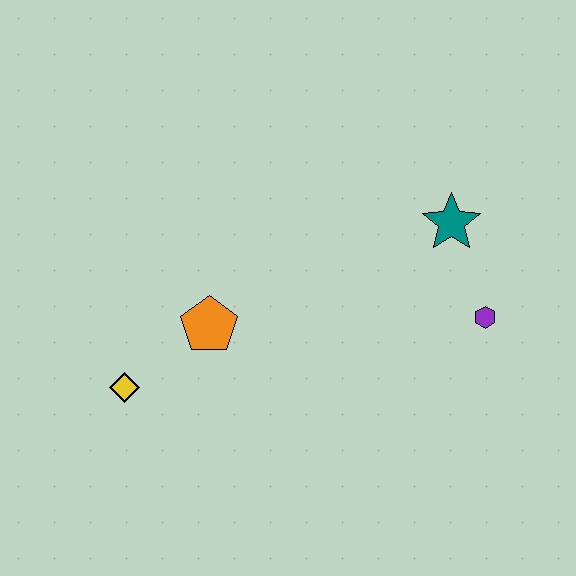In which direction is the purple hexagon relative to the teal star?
The purple hexagon is below the teal star.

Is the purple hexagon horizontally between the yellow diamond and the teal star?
No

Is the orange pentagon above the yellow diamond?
Yes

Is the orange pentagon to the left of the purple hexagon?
Yes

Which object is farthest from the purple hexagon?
The yellow diamond is farthest from the purple hexagon.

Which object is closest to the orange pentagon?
The yellow diamond is closest to the orange pentagon.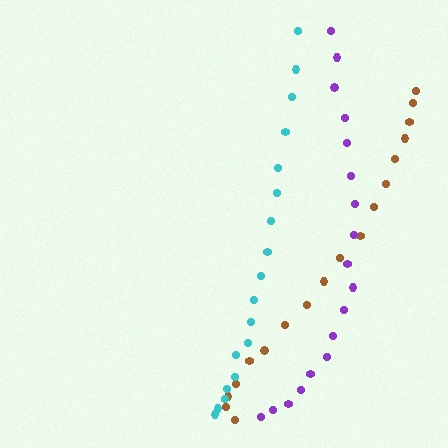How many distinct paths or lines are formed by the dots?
There are 3 distinct paths.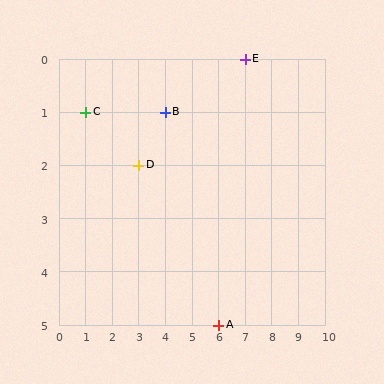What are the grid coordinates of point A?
Point A is at grid coordinates (6, 5).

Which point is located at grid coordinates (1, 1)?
Point C is at (1, 1).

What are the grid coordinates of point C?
Point C is at grid coordinates (1, 1).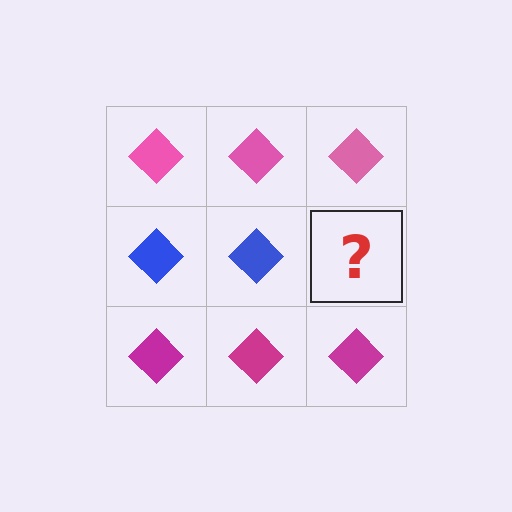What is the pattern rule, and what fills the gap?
The rule is that each row has a consistent color. The gap should be filled with a blue diamond.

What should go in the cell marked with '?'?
The missing cell should contain a blue diamond.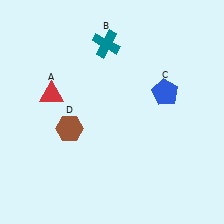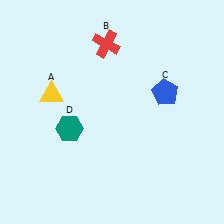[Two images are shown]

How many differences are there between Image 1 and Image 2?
There are 3 differences between the two images.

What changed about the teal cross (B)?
In Image 1, B is teal. In Image 2, it changed to red.